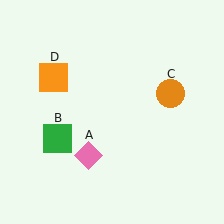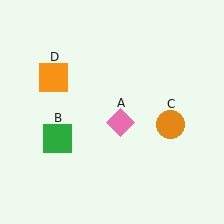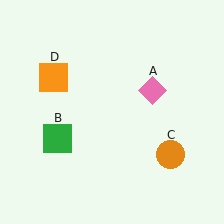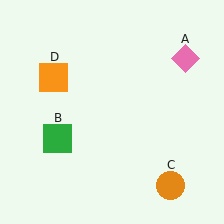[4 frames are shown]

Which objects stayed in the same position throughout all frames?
Green square (object B) and orange square (object D) remained stationary.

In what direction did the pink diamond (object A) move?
The pink diamond (object A) moved up and to the right.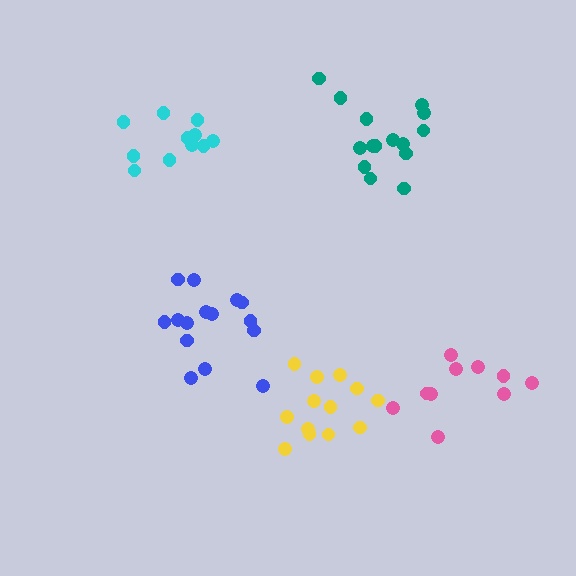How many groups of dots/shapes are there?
There are 5 groups.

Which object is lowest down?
The yellow cluster is bottommost.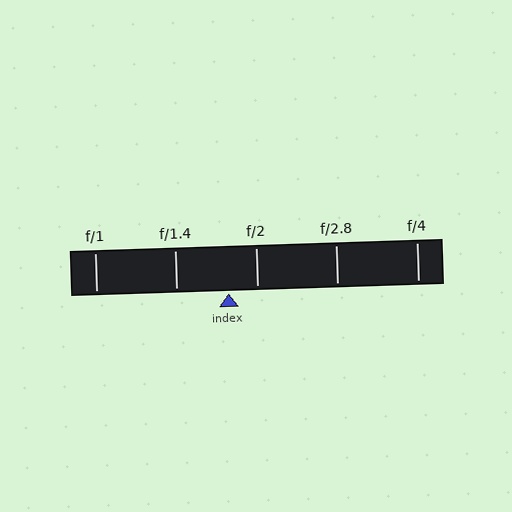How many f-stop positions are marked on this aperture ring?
There are 5 f-stop positions marked.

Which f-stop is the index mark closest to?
The index mark is closest to f/2.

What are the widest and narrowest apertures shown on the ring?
The widest aperture shown is f/1 and the narrowest is f/4.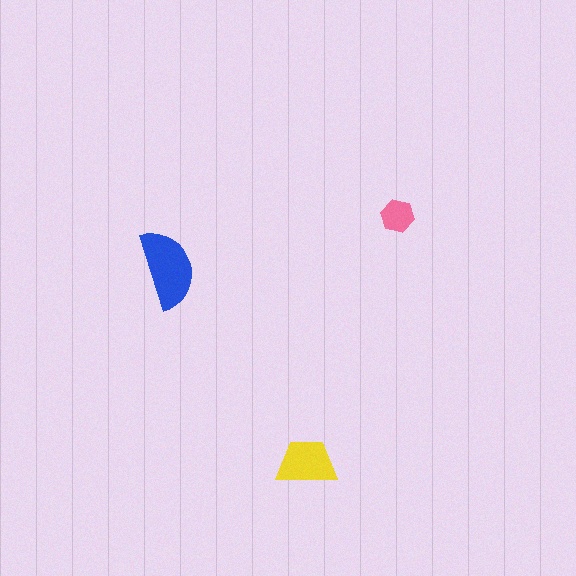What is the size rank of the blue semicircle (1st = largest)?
1st.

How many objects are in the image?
There are 3 objects in the image.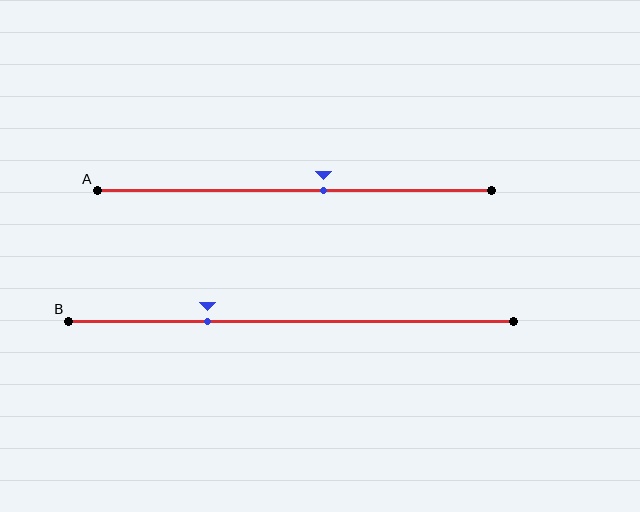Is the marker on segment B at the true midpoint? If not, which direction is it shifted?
No, the marker on segment B is shifted to the left by about 19% of the segment length.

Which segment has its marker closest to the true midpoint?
Segment A has its marker closest to the true midpoint.